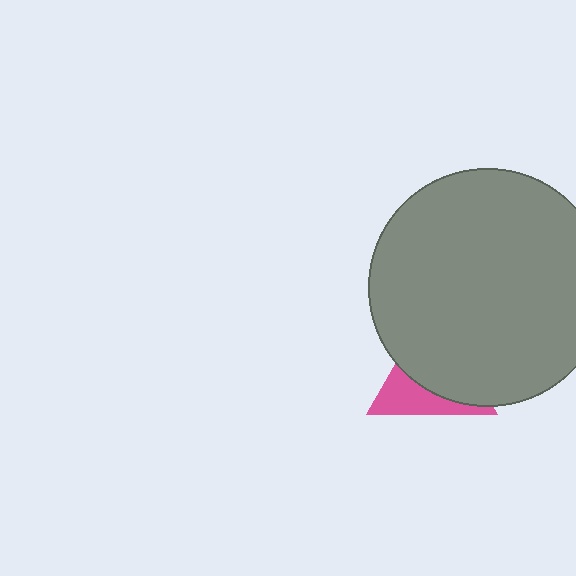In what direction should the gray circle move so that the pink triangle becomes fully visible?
The gray circle should move up. That is the shortest direction to clear the overlap and leave the pink triangle fully visible.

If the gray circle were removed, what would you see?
You would see the complete pink triangle.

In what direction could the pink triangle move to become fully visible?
The pink triangle could move down. That would shift it out from behind the gray circle entirely.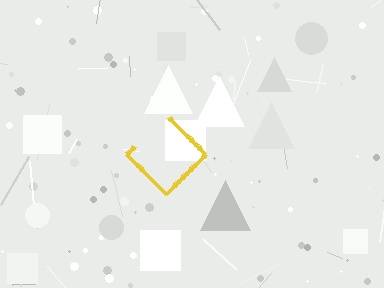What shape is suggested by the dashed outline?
The dashed outline suggests a diamond.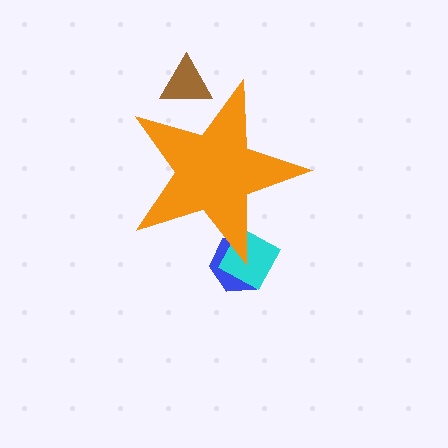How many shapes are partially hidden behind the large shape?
3 shapes are partially hidden.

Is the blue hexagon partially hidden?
Yes, the blue hexagon is partially hidden behind the orange star.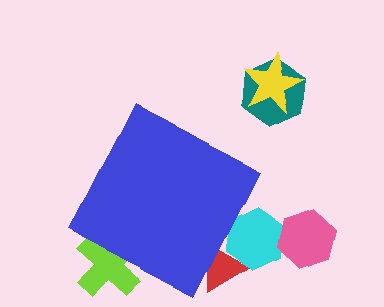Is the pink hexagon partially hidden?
No, the pink hexagon is fully visible.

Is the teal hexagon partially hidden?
No, the teal hexagon is fully visible.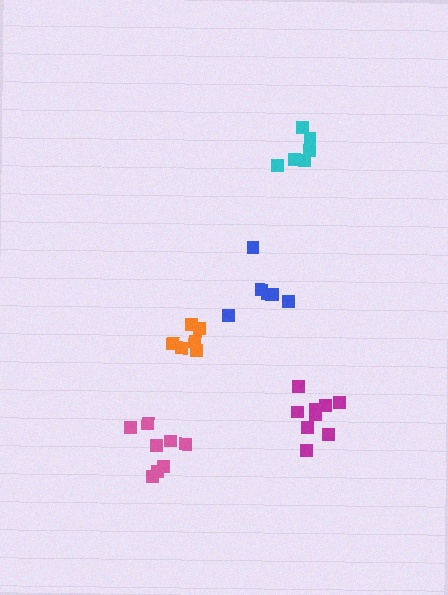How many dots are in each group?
Group 1: 6 dots, Group 2: 6 dots, Group 3: 6 dots, Group 4: 8 dots, Group 5: 9 dots (35 total).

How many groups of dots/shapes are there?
There are 5 groups.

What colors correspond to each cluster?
The clusters are colored: orange, cyan, blue, pink, magenta.